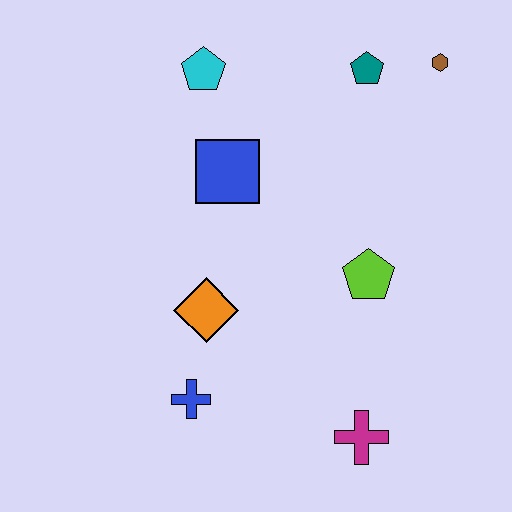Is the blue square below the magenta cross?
No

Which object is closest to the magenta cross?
The lime pentagon is closest to the magenta cross.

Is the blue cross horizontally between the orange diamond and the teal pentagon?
No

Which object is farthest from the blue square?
The magenta cross is farthest from the blue square.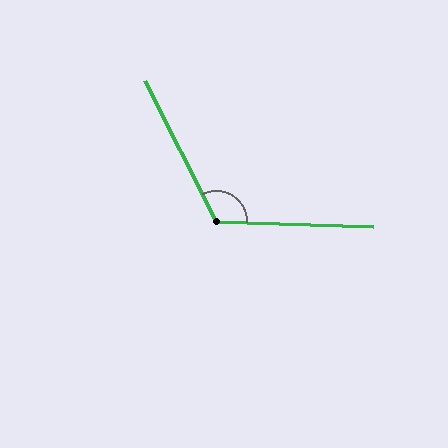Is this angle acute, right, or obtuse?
It is obtuse.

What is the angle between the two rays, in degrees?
Approximately 119 degrees.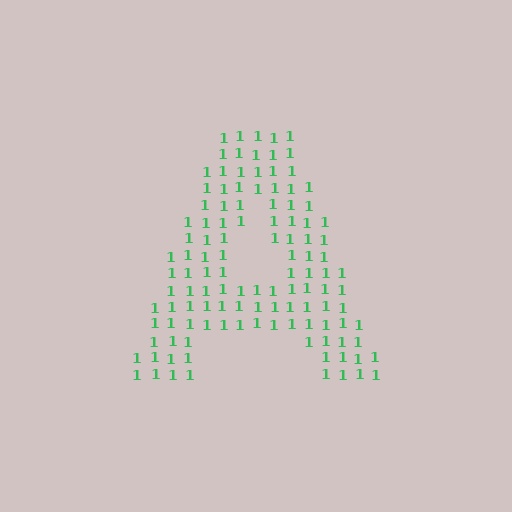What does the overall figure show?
The overall figure shows the letter A.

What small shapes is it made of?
It is made of small digit 1's.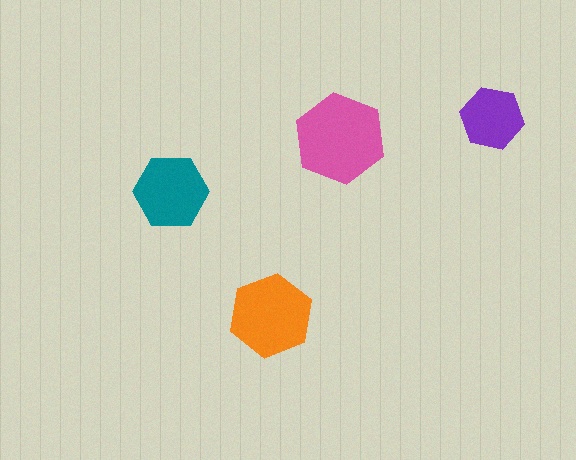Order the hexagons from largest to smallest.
the pink one, the orange one, the teal one, the purple one.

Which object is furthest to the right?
The purple hexagon is rightmost.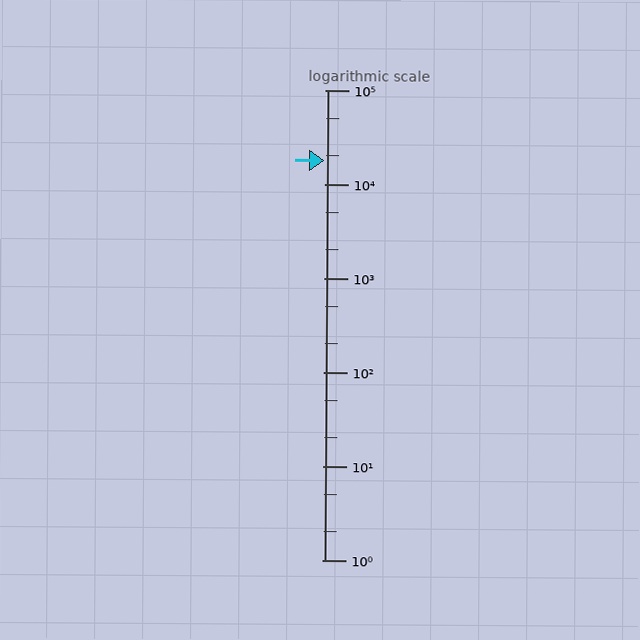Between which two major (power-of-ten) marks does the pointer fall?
The pointer is between 10000 and 100000.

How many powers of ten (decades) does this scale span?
The scale spans 5 decades, from 1 to 100000.